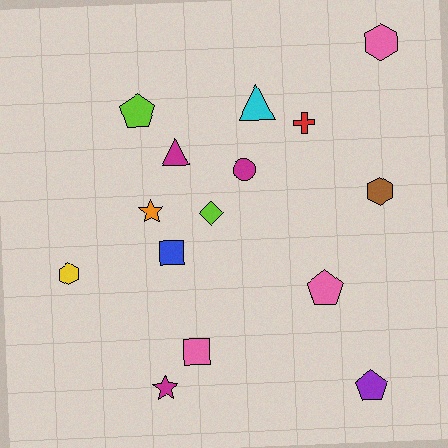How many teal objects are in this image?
There are no teal objects.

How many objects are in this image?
There are 15 objects.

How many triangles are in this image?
There are 2 triangles.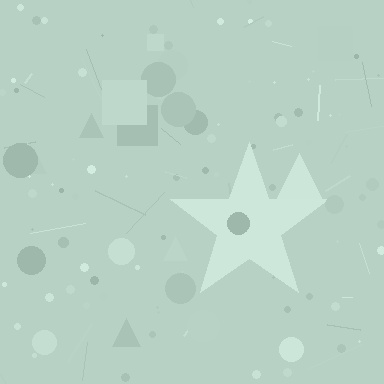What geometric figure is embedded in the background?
A star is embedded in the background.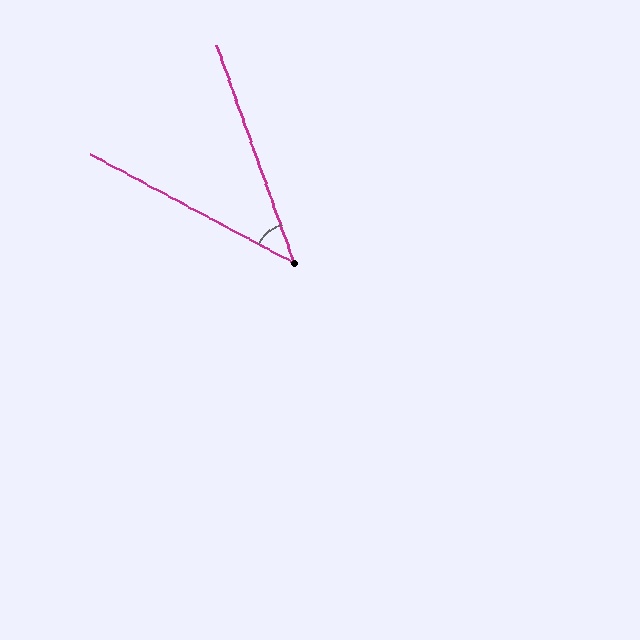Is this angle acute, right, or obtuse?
It is acute.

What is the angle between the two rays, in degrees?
Approximately 42 degrees.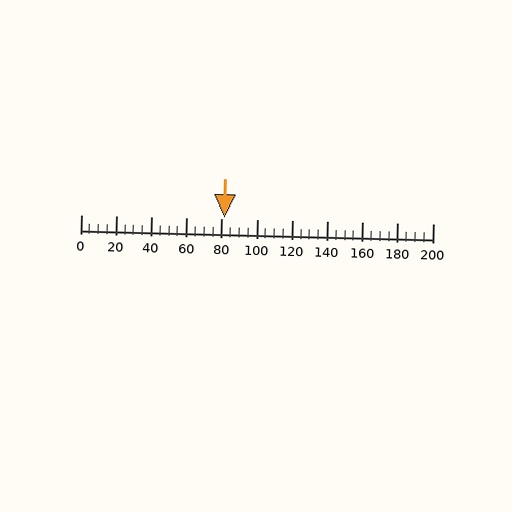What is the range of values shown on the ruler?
The ruler shows values from 0 to 200.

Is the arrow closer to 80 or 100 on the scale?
The arrow is closer to 80.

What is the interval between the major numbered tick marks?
The major tick marks are spaced 20 units apart.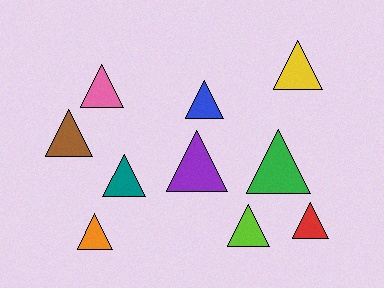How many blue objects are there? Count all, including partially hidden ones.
There is 1 blue object.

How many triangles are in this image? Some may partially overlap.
There are 10 triangles.